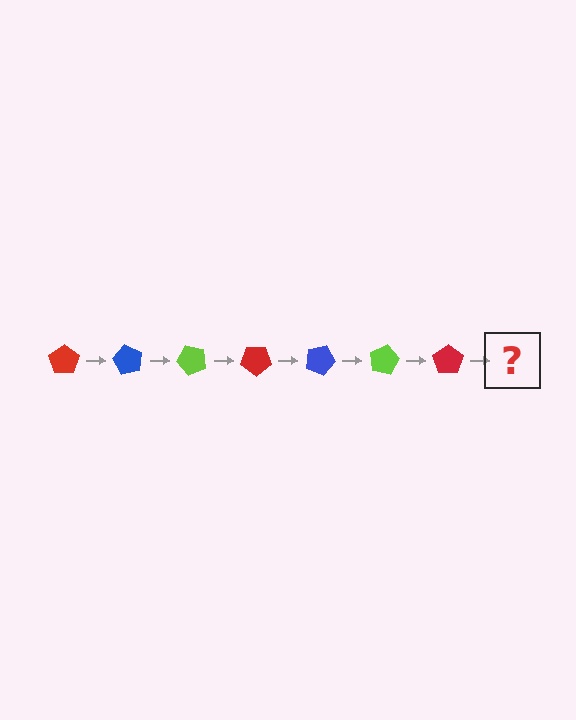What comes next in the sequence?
The next element should be a blue pentagon, rotated 420 degrees from the start.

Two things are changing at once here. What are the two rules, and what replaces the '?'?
The two rules are that it rotates 60 degrees each step and the color cycles through red, blue, and lime. The '?' should be a blue pentagon, rotated 420 degrees from the start.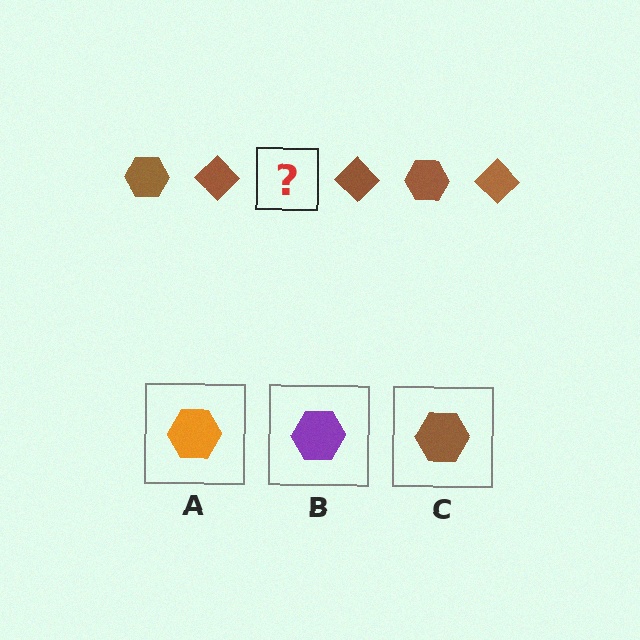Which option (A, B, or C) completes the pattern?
C.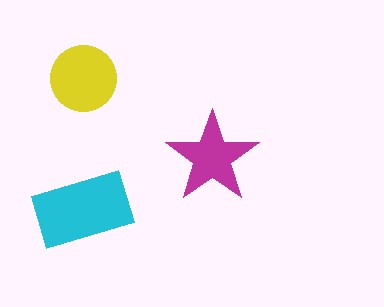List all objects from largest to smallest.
The cyan rectangle, the yellow circle, the magenta star.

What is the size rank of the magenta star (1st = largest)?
3rd.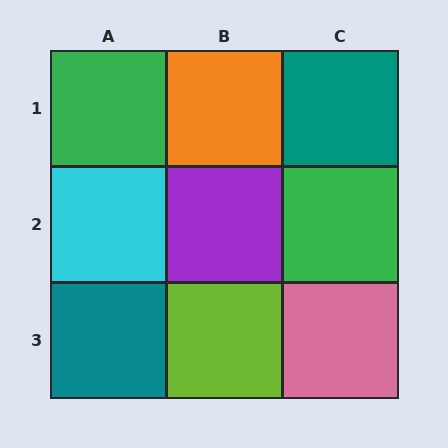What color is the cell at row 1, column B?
Orange.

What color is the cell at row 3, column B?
Lime.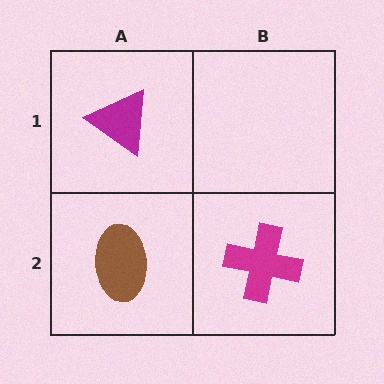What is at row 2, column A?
A brown ellipse.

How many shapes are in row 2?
2 shapes.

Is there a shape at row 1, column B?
No, that cell is empty.